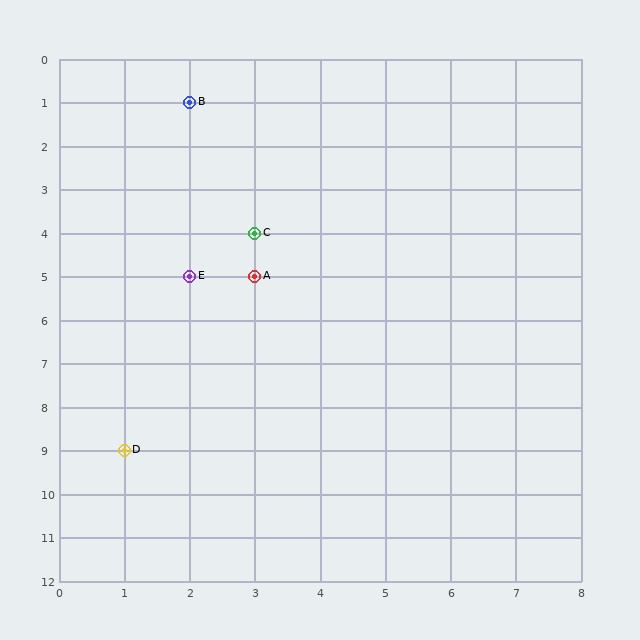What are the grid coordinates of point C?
Point C is at grid coordinates (3, 4).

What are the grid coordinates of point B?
Point B is at grid coordinates (2, 1).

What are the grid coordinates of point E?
Point E is at grid coordinates (2, 5).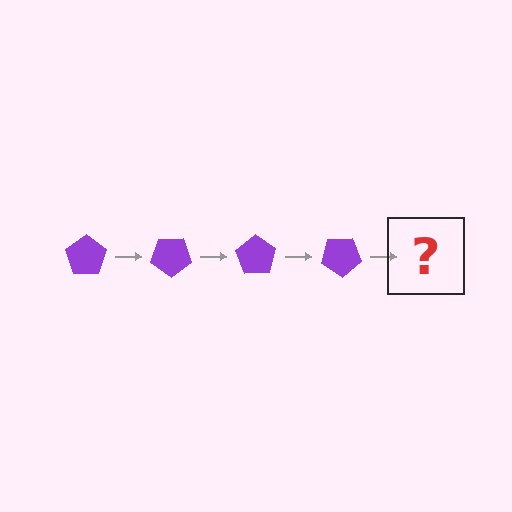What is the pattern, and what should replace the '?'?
The pattern is that the pentagon rotates 35 degrees each step. The '?' should be a purple pentagon rotated 140 degrees.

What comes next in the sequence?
The next element should be a purple pentagon rotated 140 degrees.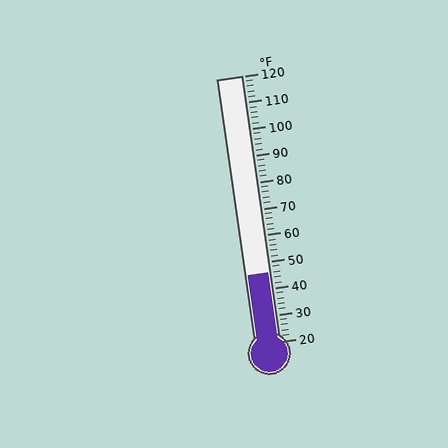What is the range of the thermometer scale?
The thermometer scale ranges from 20°F to 120°F.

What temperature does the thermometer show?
The thermometer shows approximately 46°F.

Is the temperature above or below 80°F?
The temperature is below 80°F.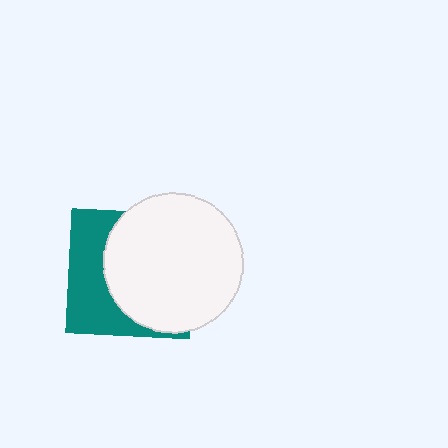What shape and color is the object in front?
The object in front is a white circle.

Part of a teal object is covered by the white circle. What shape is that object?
It is a square.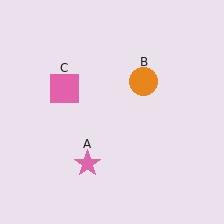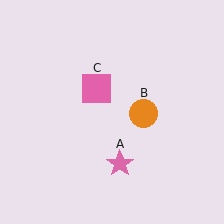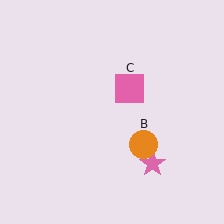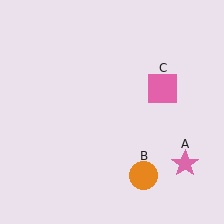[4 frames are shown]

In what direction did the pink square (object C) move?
The pink square (object C) moved right.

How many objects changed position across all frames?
3 objects changed position: pink star (object A), orange circle (object B), pink square (object C).